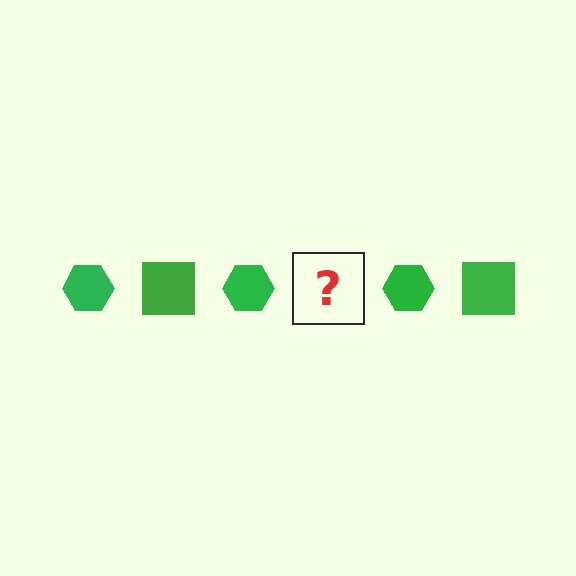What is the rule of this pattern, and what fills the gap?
The rule is that the pattern cycles through hexagon, square shapes in green. The gap should be filled with a green square.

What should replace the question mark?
The question mark should be replaced with a green square.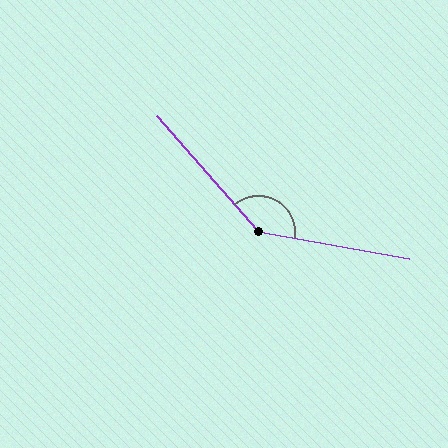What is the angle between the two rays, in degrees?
Approximately 141 degrees.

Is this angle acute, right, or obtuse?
It is obtuse.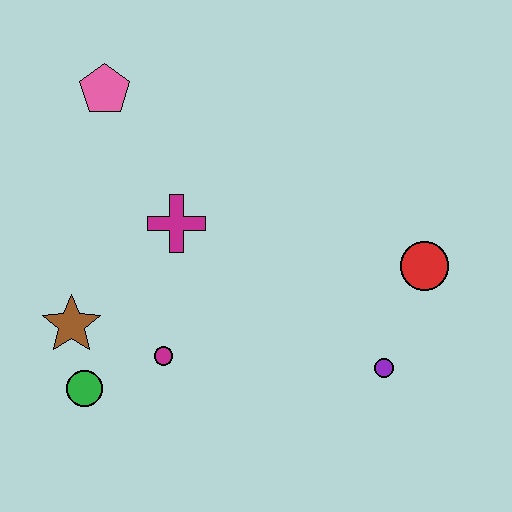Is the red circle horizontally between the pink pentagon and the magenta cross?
No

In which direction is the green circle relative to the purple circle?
The green circle is to the left of the purple circle.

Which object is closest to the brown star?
The green circle is closest to the brown star.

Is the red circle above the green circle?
Yes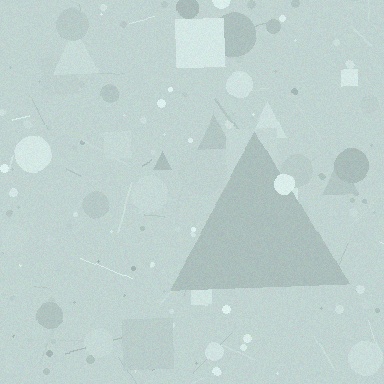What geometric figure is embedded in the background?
A triangle is embedded in the background.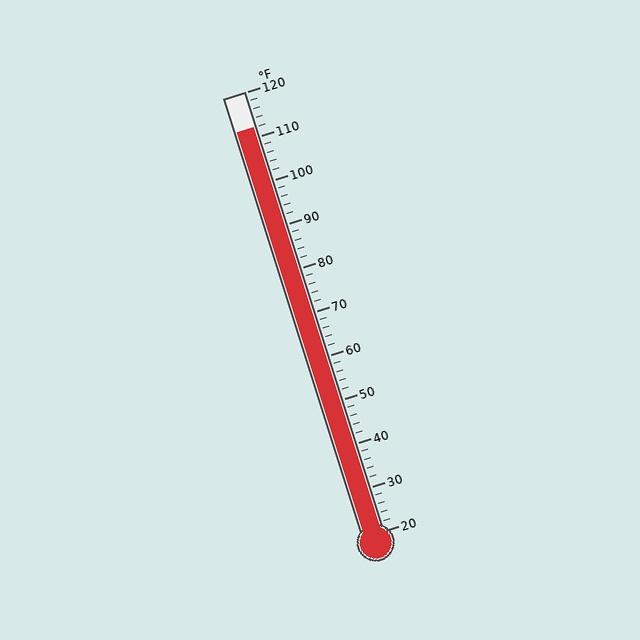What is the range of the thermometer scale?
The thermometer scale ranges from 20°F to 120°F.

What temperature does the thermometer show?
The thermometer shows approximately 112°F.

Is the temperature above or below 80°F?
The temperature is above 80°F.